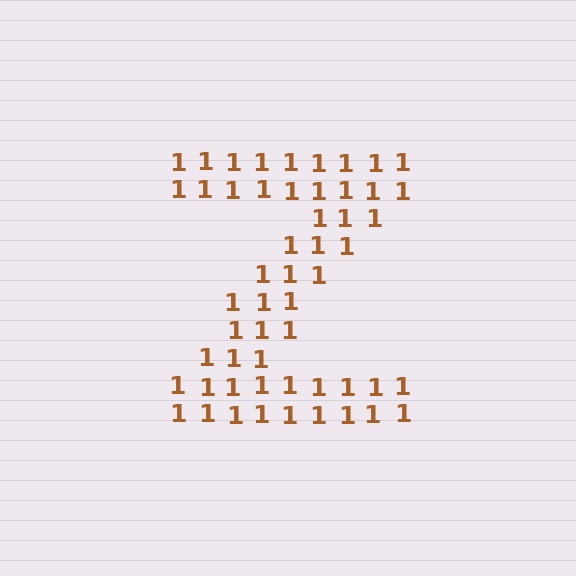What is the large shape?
The large shape is the letter Z.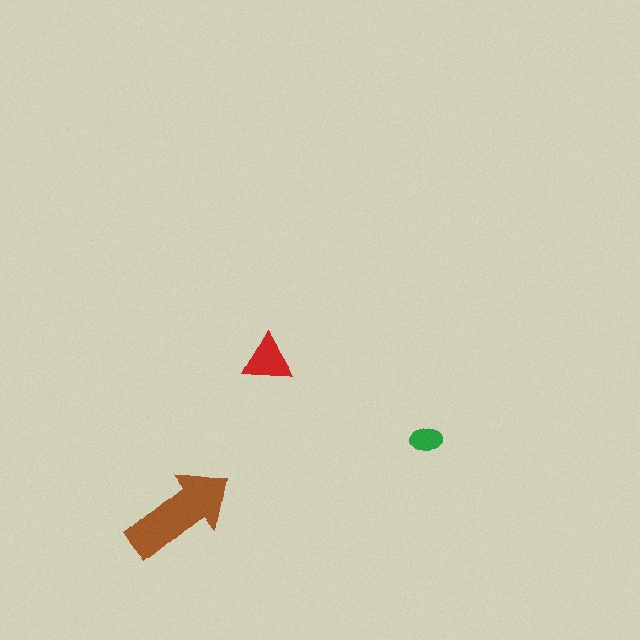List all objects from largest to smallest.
The brown arrow, the red triangle, the green ellipse.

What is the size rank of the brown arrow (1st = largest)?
1st.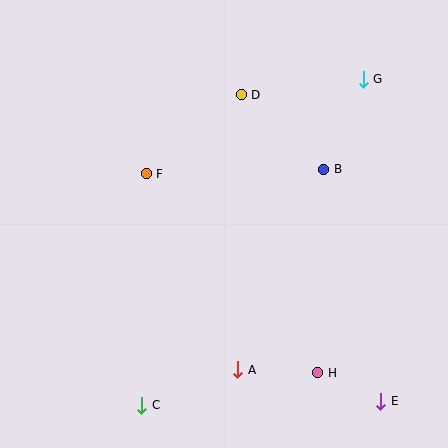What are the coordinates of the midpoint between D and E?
The midpoint between D and E is at (311, 248).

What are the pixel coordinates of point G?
Point G is at (363, 79).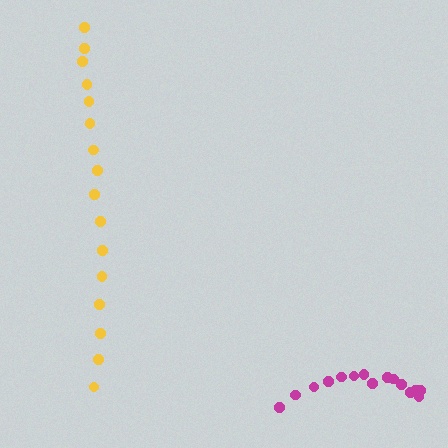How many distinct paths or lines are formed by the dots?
There are 2 distinct paths.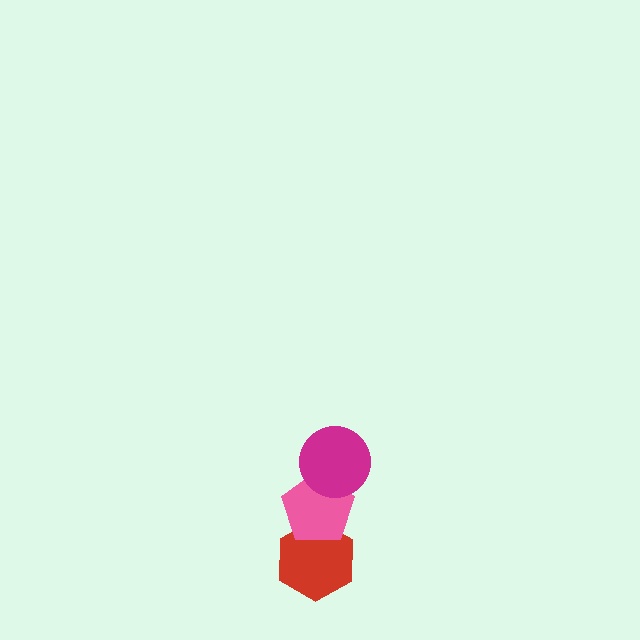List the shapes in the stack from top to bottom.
From top to bottom: the magenta circle, the pink pentagon, the red hexagon.